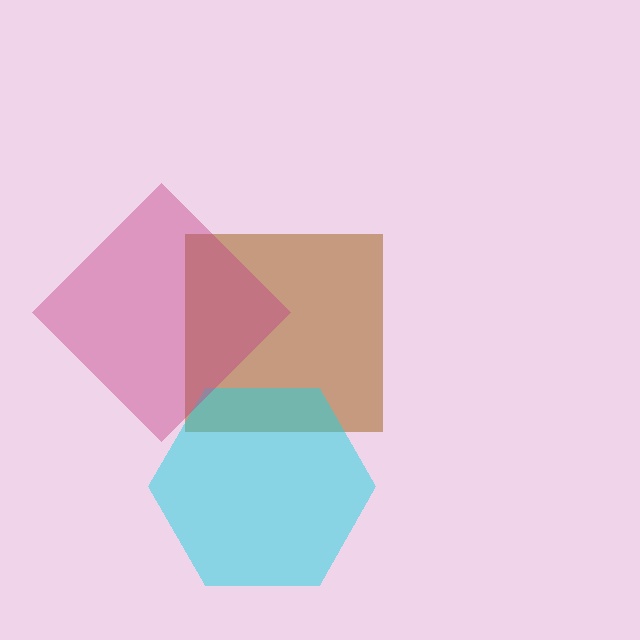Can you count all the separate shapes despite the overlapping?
Yes, there are 3 separate shapes.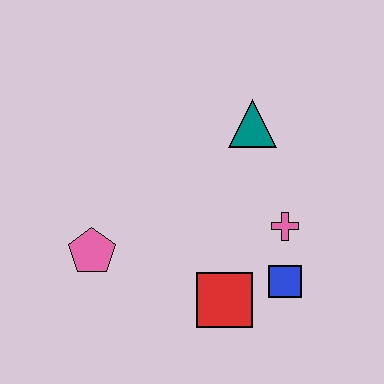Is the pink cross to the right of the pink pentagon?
Yes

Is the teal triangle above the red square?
Yes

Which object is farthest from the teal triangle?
The pink pentagon is farthest from the teal triangle.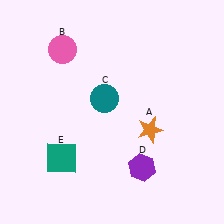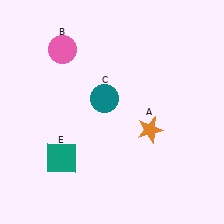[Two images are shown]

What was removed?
The purple hexagon (D) was removed in Image 2.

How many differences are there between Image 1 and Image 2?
There is 1 difference between the two images.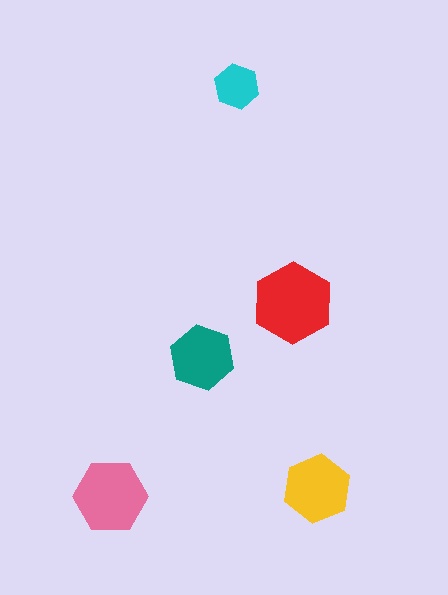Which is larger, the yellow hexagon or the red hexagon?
The red one.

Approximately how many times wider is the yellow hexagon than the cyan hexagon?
About 1.5 times wider.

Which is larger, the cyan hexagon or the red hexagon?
The red one.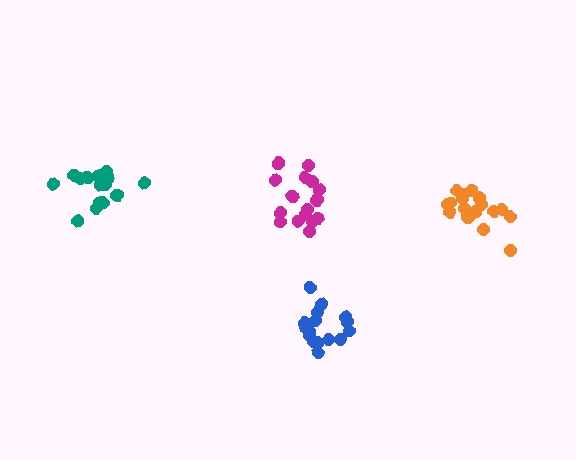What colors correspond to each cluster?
The clusters are colored: magenta, teal, orange, blue.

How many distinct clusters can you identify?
There are 4 distinct clusters.